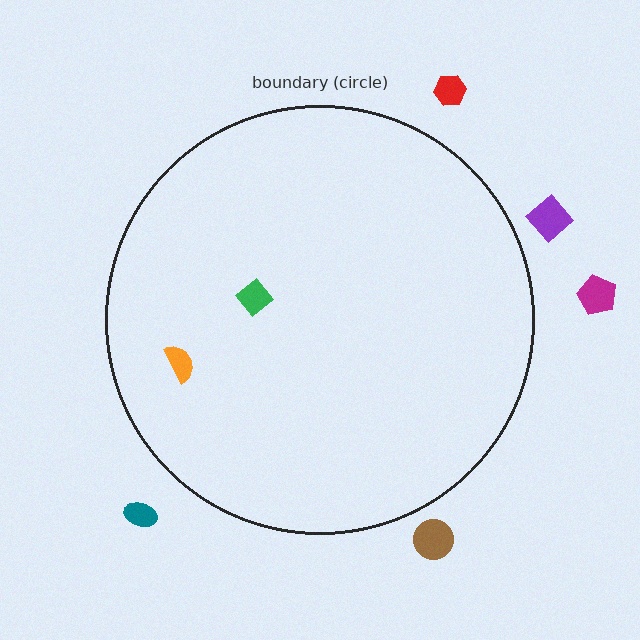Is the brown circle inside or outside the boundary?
Outside.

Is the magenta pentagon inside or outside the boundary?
Outside.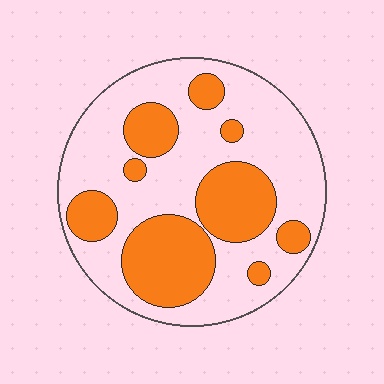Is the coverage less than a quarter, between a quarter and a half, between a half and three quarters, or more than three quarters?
Between a quarter and a half.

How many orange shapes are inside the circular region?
9.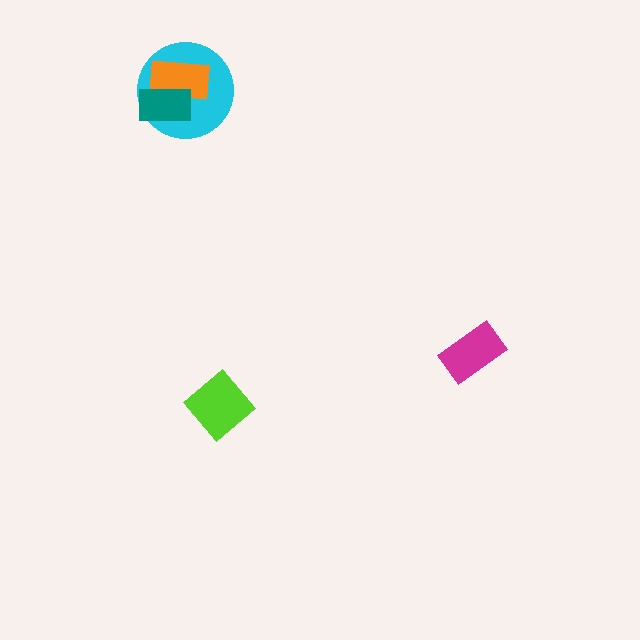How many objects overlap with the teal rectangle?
2 objects overlap with the teal rectangle.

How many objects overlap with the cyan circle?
2 objects overlap with the cyan circle.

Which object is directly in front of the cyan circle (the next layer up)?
The orange rectangle is directly in front of the cyan circle.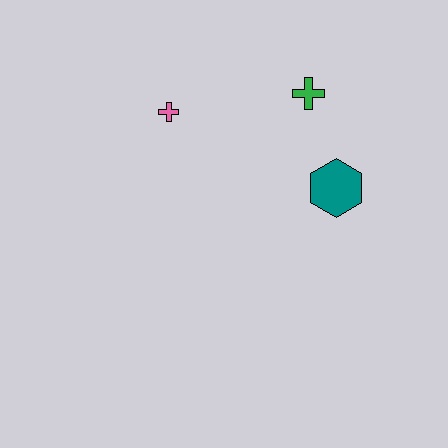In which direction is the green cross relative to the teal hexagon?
The green cross is above the teal hexagon.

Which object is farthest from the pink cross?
The teal hexagon is farthest from the pink cross.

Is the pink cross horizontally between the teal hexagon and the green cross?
No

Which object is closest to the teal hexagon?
The green cross is closest to the teal hexagon.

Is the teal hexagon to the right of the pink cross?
Yes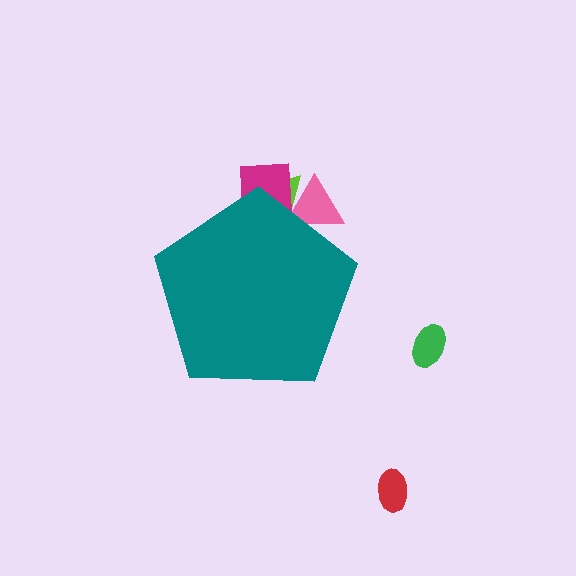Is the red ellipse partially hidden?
No, the red ellipse is fully visible.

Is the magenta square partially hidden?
Yes, the magenta square is partially hidden behind the teal pentagon.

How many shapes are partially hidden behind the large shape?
3 shapes are partially hidden.